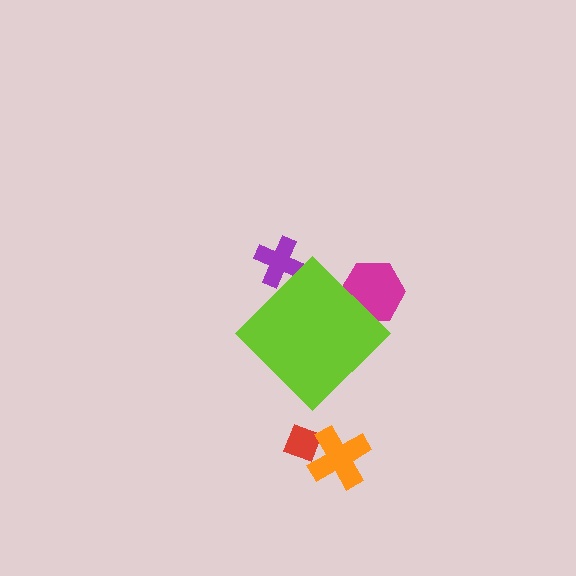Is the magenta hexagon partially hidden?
Yes, the magenta hexagon is partially hidden behind the lime diamond.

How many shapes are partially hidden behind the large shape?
2 shapes are partially hidden.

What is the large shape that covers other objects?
A lime diamond.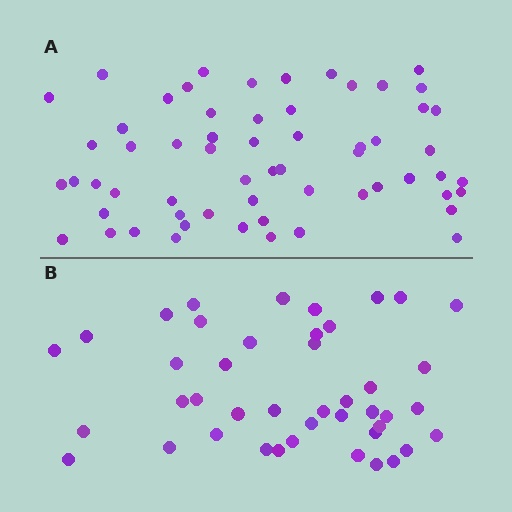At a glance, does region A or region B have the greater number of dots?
Region A (the top region) has more dots.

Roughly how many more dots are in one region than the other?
Region A has approximately 15 more dots than region B.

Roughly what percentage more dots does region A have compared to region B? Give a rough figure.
About 40% more.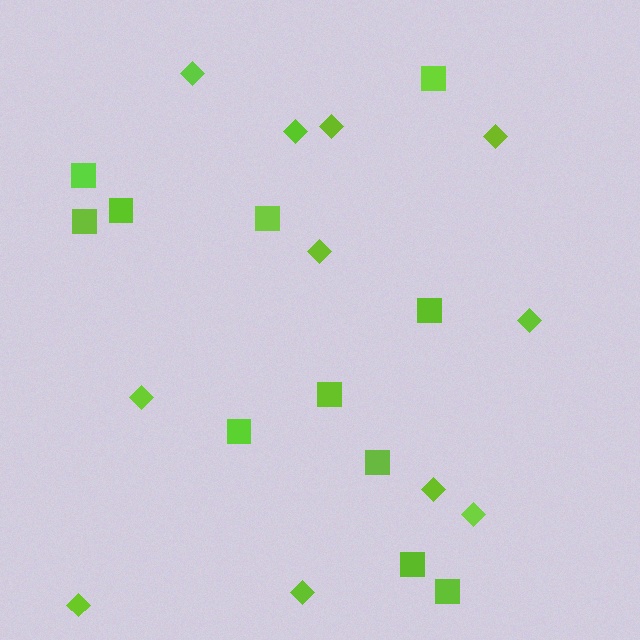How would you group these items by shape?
There are 2 groups: one group of diamonds (11) and one group of squares (11).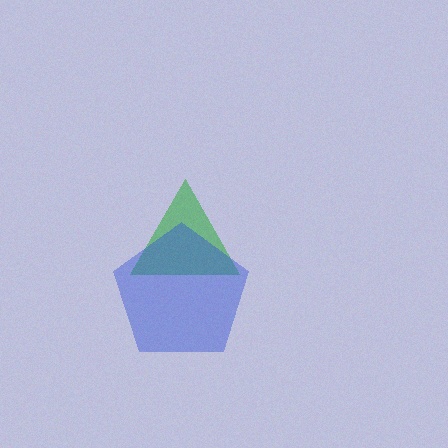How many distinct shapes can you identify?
There are 2 distinct shapes: a green triangle, a blue pentagon.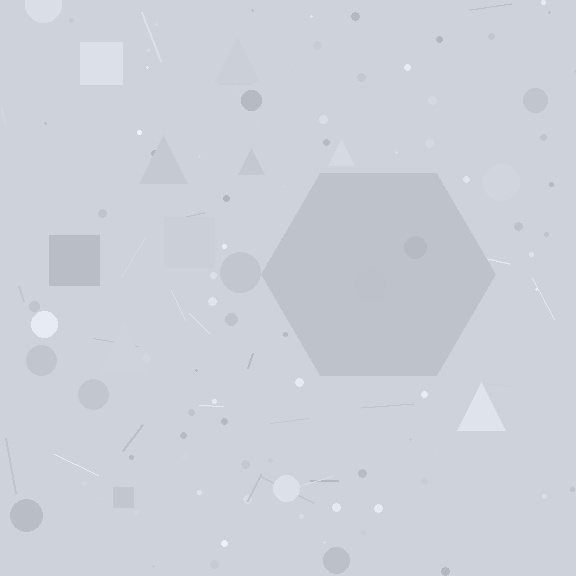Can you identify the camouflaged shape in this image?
The camouflaged shape is a hexagon.